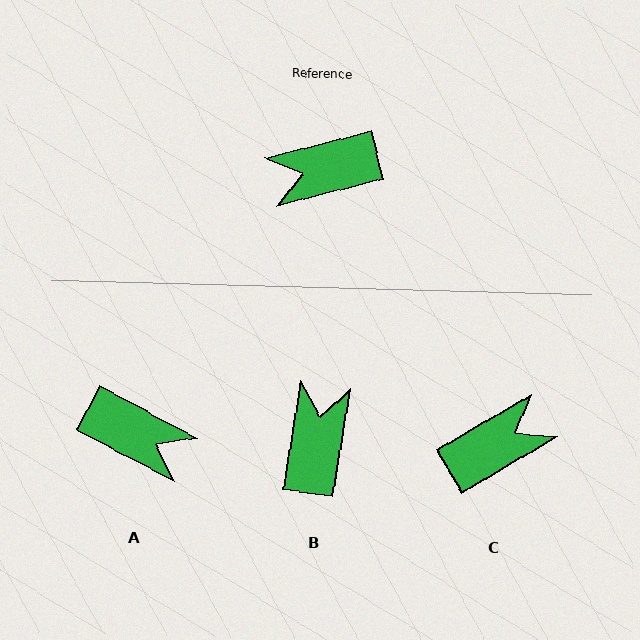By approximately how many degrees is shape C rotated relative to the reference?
Approximately 164 degrees clockwise.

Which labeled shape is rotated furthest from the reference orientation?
C, about 164 degrees away.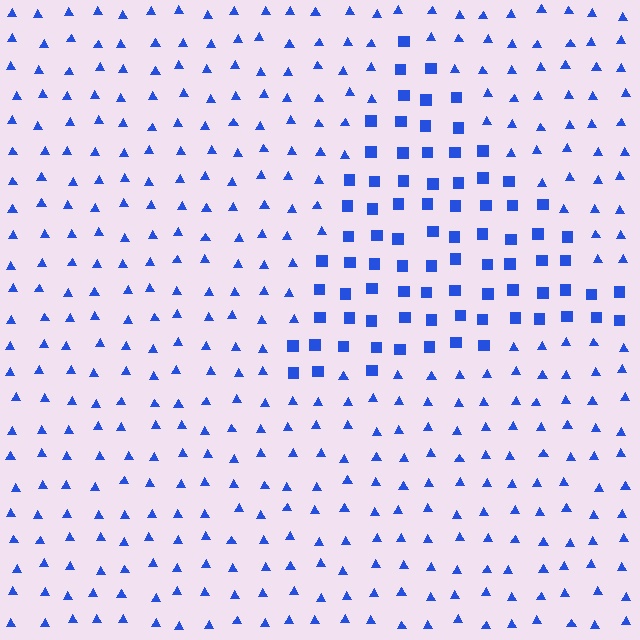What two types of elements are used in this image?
The image uses squares inside the triangle region and triangles outside it.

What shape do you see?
I see a triangle.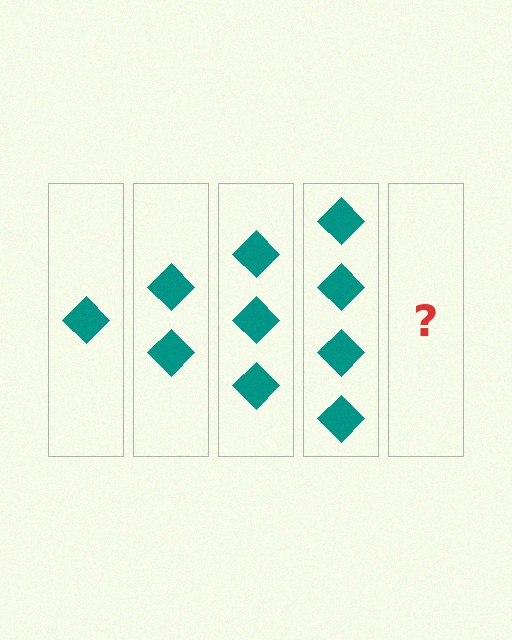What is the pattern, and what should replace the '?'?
The pattern is that each step adds one more diamond. The '?' should be 5 diamonds.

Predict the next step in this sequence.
The next step is 5 diamonds.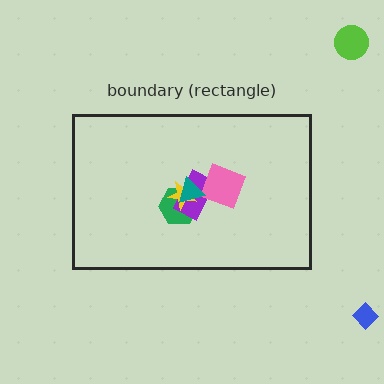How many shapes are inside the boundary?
5 inside, 2 outside.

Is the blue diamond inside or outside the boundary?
Outside.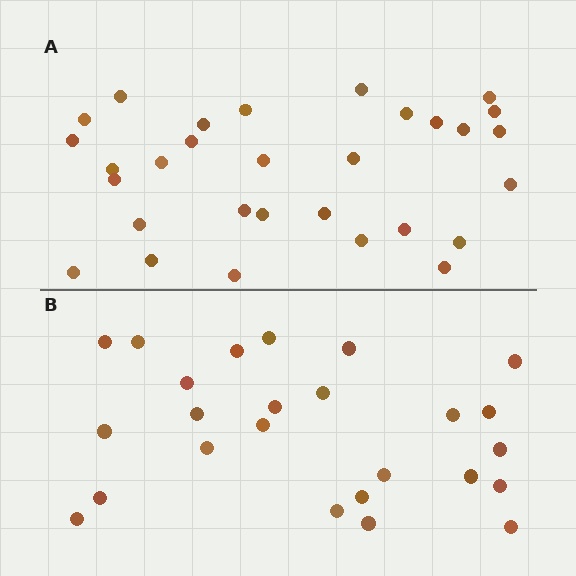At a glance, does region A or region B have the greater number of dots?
Region A (the top region) has more dots.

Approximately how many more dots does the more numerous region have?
Region A has about 5 more dots than region B.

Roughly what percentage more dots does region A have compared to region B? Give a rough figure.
About 20% more.